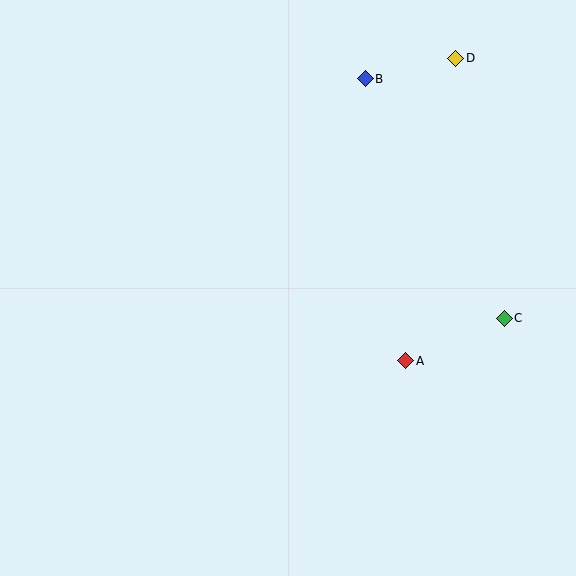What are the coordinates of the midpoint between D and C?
The midpoint between D and C is at (480, 188).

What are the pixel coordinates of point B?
Point B is at (365, 79).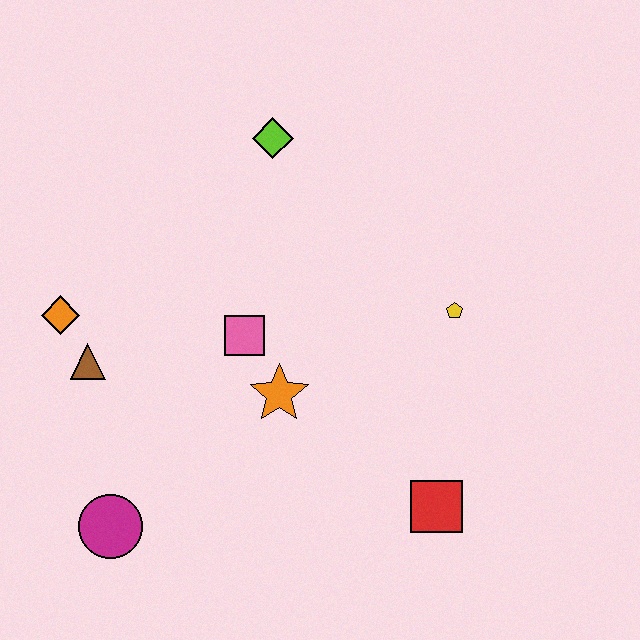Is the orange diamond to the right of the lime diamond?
No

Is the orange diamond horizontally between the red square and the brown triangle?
No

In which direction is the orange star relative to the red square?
The orange star is to the left of the red square.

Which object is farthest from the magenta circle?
The lime diamond is farthest from the magenta circle.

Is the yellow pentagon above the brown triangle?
Yes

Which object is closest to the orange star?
The pink square is closest to the orange star.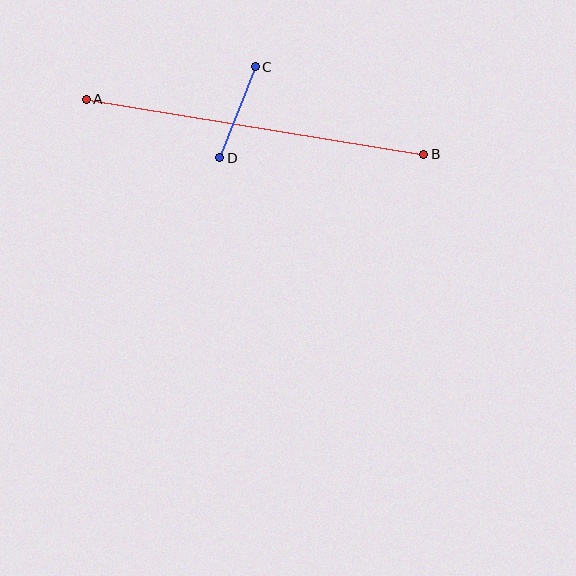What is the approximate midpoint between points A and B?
The midpoint is at approximately (255, 127) pixels.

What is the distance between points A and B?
The distance is approximately 342 pixels.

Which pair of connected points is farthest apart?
Points A and B are farthest apart.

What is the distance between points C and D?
The distance is approximately 98 pixels.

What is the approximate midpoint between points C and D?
The midpoint is at approximately (238, 112) pixels.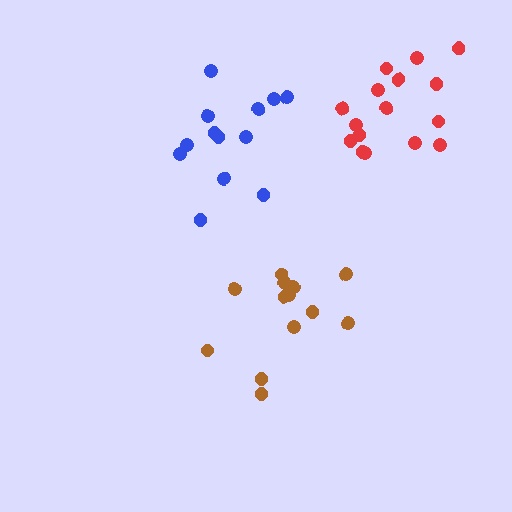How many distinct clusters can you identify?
There are 3 distinct clusters.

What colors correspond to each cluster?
The clusters are colored: red, brown, blue.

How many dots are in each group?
Group 1: 16 dots, Group 2: 13 dots, Group 3: 13 dots (42 total).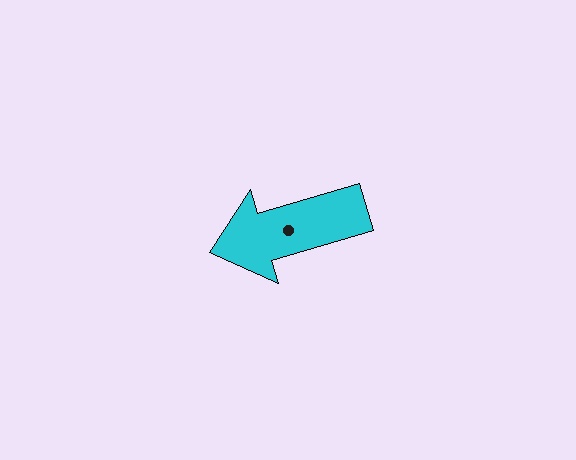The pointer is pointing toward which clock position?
Roughly 8 o'clock.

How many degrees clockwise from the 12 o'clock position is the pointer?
Approximately 254 degrees.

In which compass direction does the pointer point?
West.